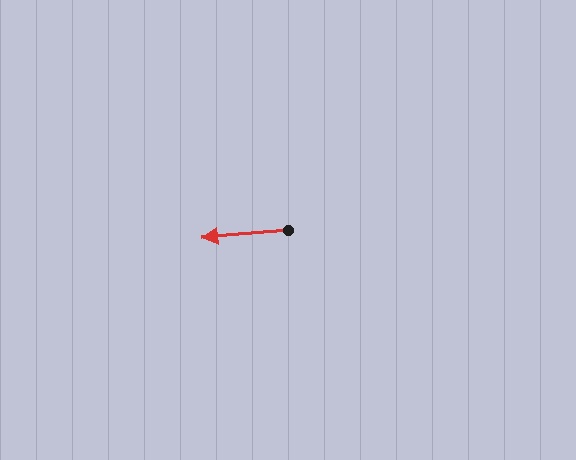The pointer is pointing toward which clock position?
Roughly 9 o'clock.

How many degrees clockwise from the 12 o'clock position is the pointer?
Approximately 265 degrees.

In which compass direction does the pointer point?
West.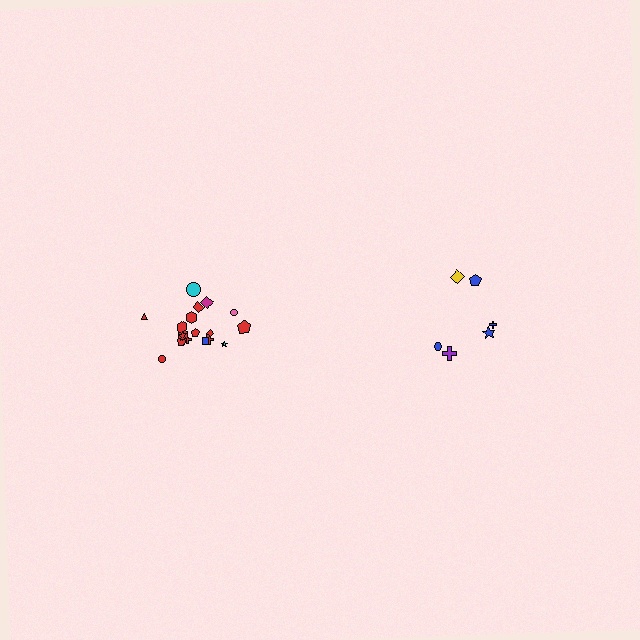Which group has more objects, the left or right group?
The left group.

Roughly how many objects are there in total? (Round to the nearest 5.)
Roughly 25 objects in total.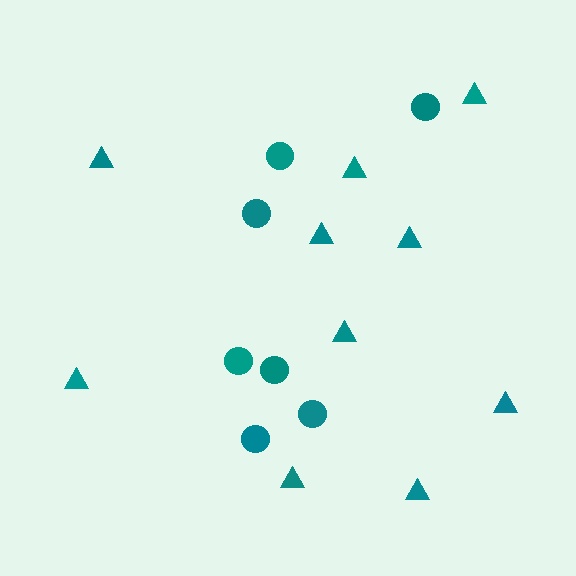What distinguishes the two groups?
There are 2 groups: one group of circles (7) and one group of triangles (10).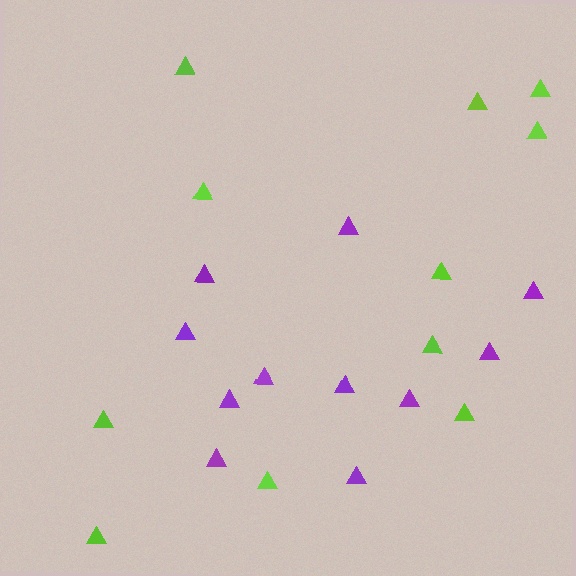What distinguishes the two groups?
There are 2 groups: one group of lime triangles (11) and one group of purple triangles (11).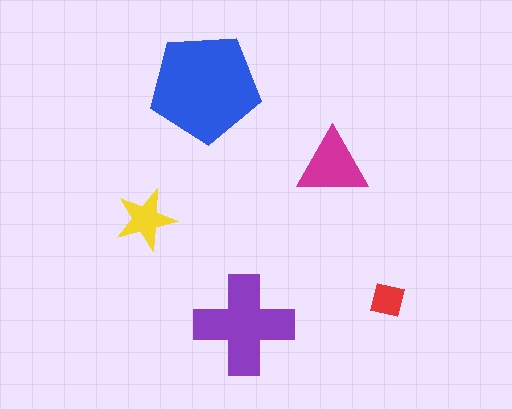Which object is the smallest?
The red square.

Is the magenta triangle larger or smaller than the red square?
Larger.